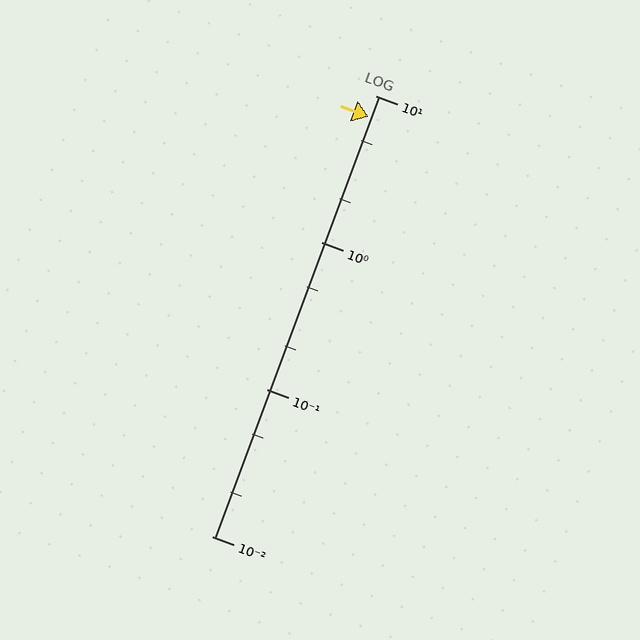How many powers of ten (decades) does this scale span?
The scale spans 3 decades, from 0.01 to 10.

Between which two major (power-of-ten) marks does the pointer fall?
The pointer is between 1 and 10.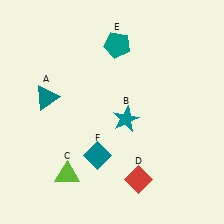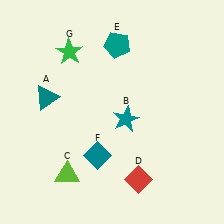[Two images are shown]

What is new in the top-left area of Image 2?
A green star (G) was added in the top-left area of Image 2.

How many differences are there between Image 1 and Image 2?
There is 1 difference between the two images.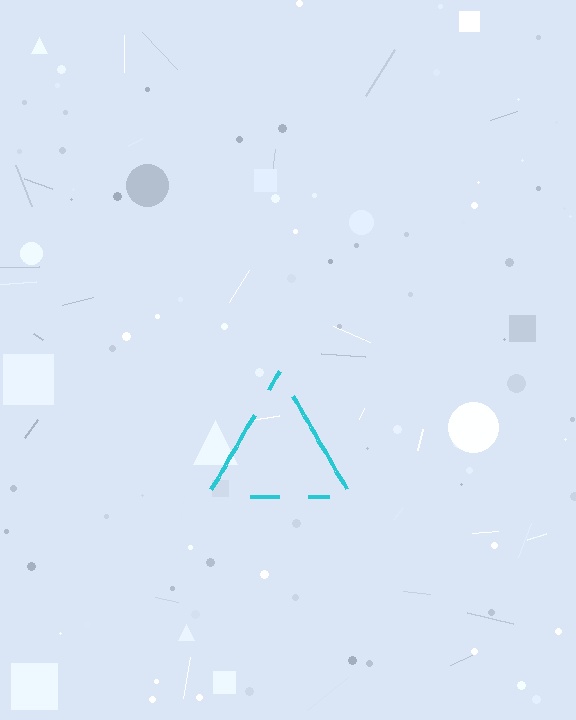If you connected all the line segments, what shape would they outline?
They would outline a triangle.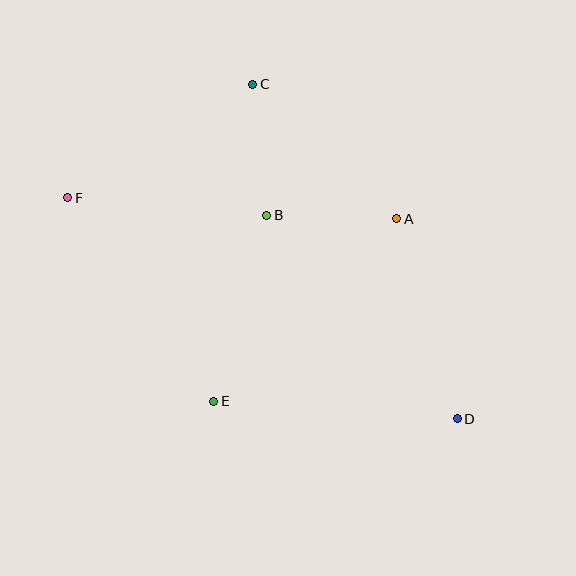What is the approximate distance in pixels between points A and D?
The distance between A and D is approximately 209 pixels.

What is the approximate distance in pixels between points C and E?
The distance between C and E is approximately 319 pixels.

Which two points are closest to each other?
Points A and B are closest to each other.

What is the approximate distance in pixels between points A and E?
The distance between A and E is approximately 259 pixels.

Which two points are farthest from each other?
Points D and F are farthest from each other.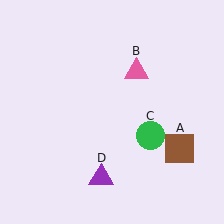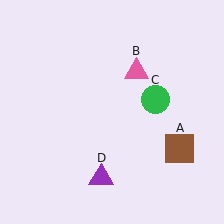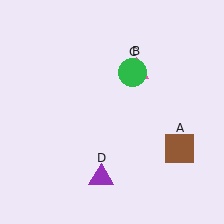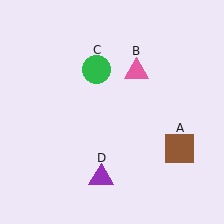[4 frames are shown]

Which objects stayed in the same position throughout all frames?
Brown square (object A) and pink triangle (object B) and purple triangle (object D) remained stationary.